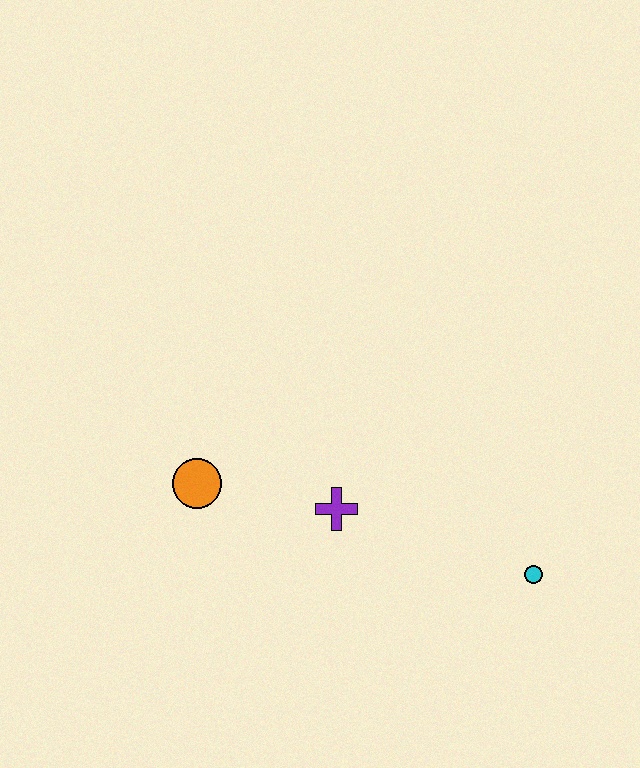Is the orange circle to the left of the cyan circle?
Yes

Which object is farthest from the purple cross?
The cyan circle is farthest from the purple cross.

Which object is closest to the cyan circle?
The purple cross is closest to the cyan circle.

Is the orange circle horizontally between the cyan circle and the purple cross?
No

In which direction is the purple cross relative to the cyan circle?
The purple cross is to the left of the cyan circle.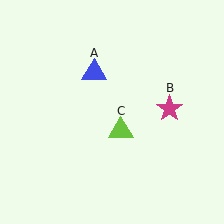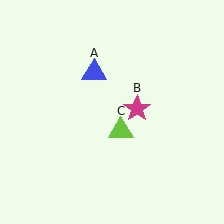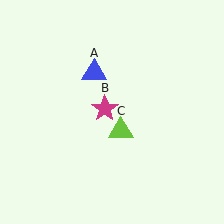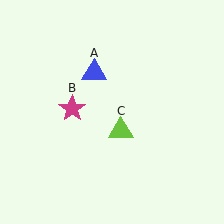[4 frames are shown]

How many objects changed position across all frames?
1 object changed position: magenta star (object B).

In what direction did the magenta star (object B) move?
The magenta star (object B) moved left.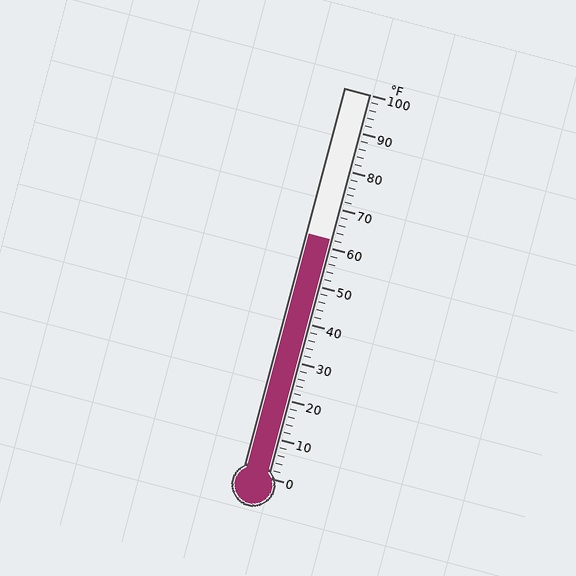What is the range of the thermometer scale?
The thermometer scale ranges from 0°F to 100°F.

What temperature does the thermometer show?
The thermometer shows approximately 62°F.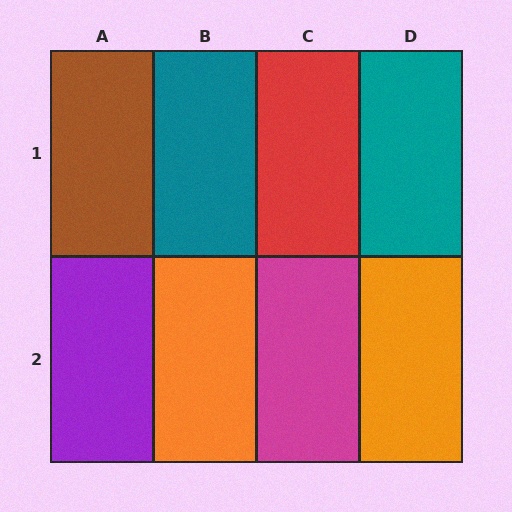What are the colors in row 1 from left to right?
Brown, teal, red, teal.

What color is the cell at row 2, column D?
Orange.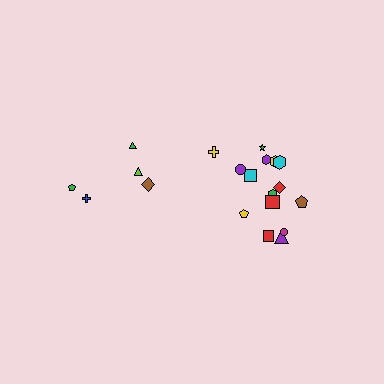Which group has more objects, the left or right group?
The right group.